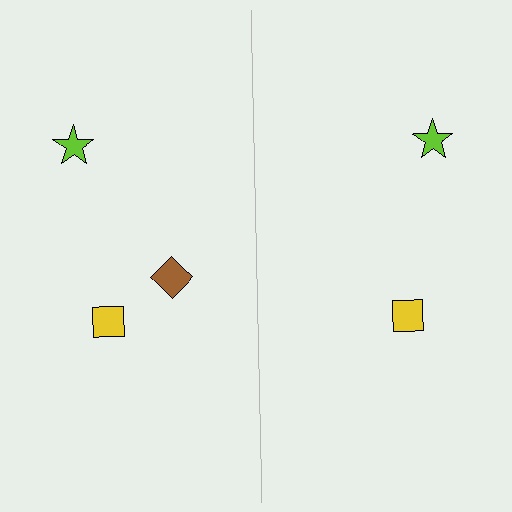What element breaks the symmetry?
A brown diamond is missing from the right side.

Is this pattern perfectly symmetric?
No, the pattern is not perfectly symmetric. A brown diamond is missing from the right side.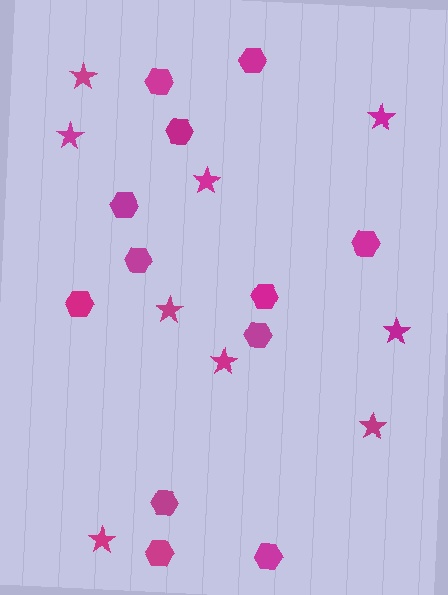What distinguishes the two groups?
There are 2 groups: one group of stars (9) and one group of hexagons (12).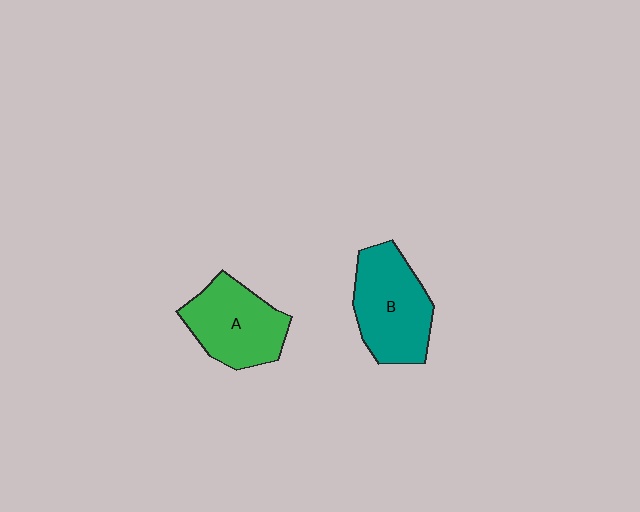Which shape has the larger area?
Shape B (teal).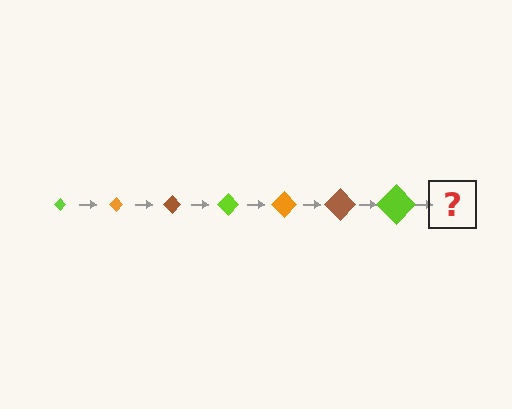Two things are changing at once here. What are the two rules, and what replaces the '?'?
The two rules are that the diamond grows larger each step and the color cycles through lime, orange, and brown. The '?' should be an orange diamond, larger than the previous one.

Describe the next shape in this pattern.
It should be an orange diamond, larger than the previous one.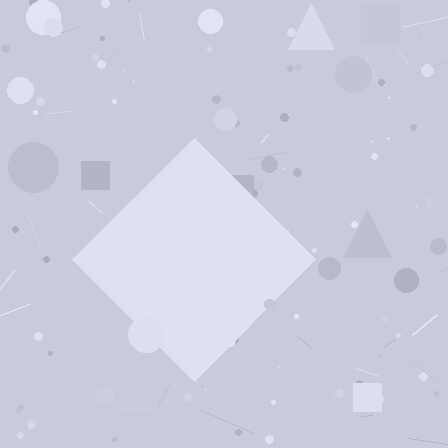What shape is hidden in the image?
A diamond is hidden in the image.